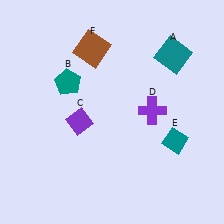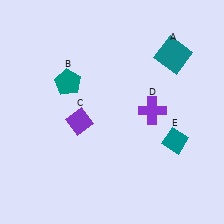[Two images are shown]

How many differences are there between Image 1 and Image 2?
There is 1 difference between the two images.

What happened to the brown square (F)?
The brown square (F) was removed in Image 2. It was in the top-left area of Image 1.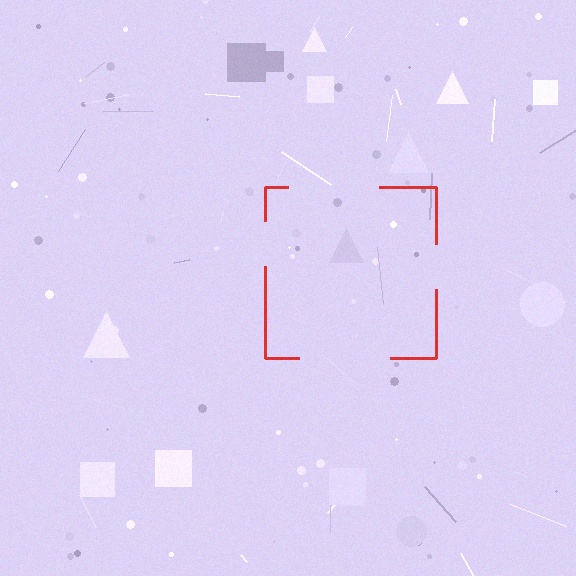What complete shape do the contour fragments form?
The contour fragments form a square.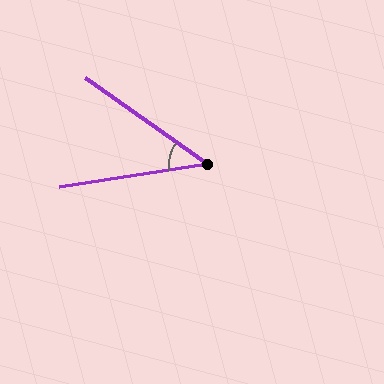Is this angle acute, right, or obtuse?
It is acute.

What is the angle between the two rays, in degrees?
Approximately 44 degrees.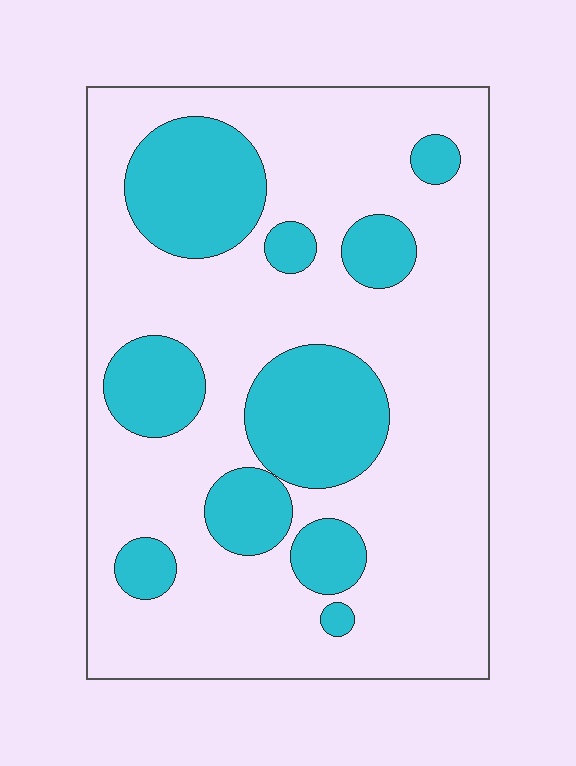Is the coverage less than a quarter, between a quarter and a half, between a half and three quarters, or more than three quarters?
Between a quarter and a half.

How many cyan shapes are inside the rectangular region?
10.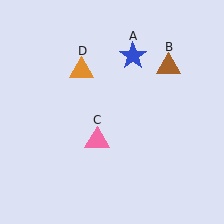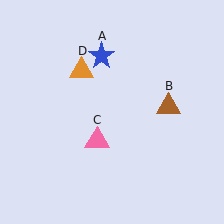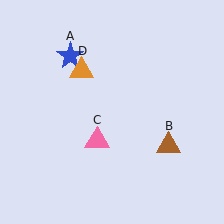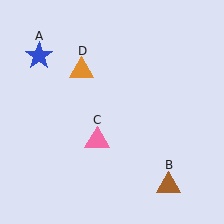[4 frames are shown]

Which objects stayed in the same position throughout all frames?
Pink triangle (object C) and orange triangle (object D) remained stationary.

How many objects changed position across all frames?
2 objects changed position: blue star (object A), brown triangle (object B).